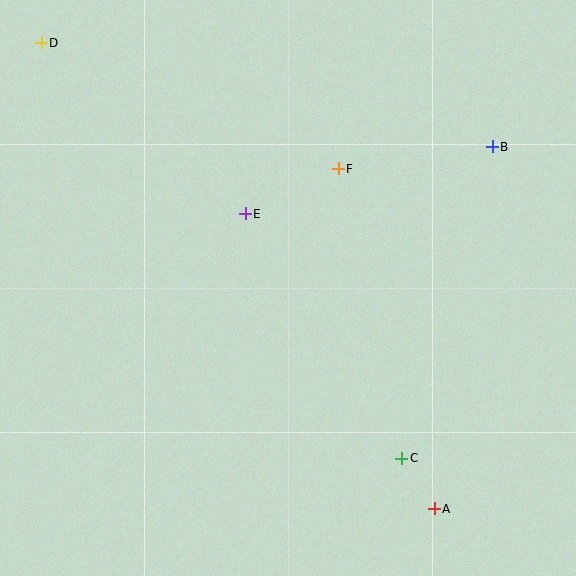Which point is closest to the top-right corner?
Point B is closest to the top-right corner.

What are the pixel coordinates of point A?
Point A is at (434, 509).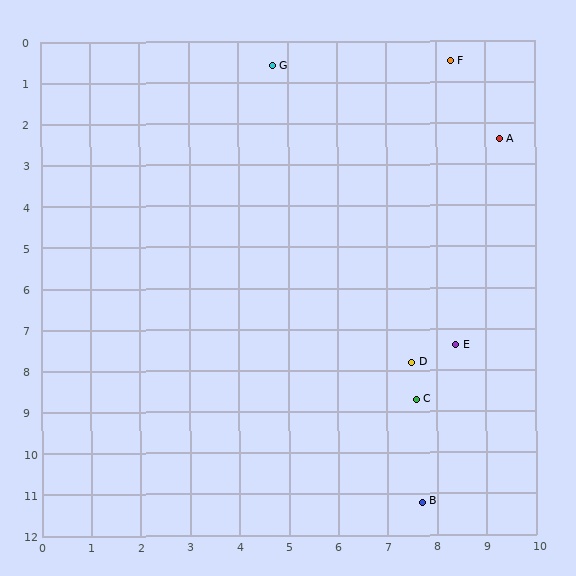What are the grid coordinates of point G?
Point G is at approximately (4.7, 0.6).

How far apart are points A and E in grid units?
Points A and E are about 5.1 grid units apart.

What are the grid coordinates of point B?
Point B is at approximately (7.7, 11.2).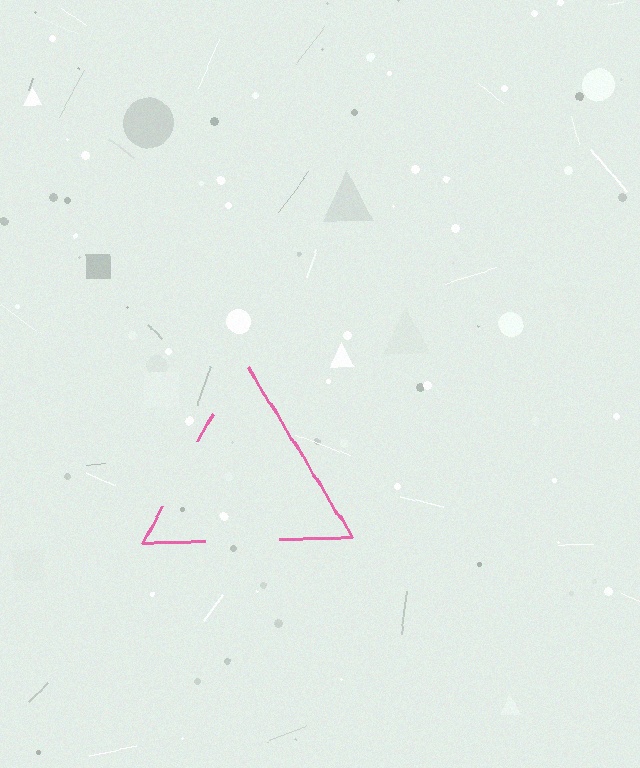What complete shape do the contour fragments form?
The contour fragments form a triangle.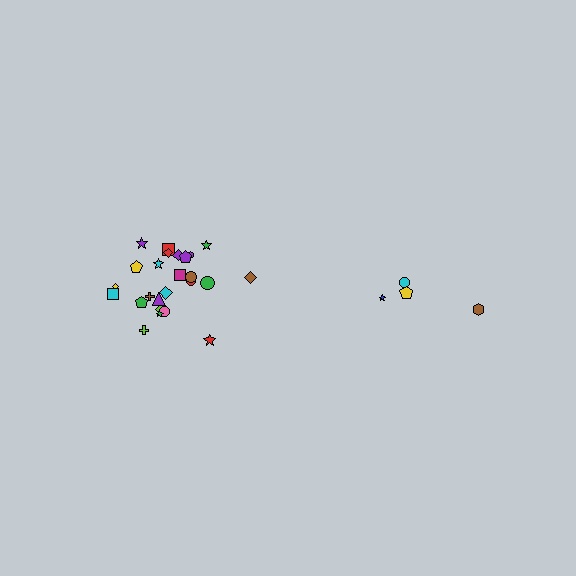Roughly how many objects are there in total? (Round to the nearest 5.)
Roughly 30 objects in total.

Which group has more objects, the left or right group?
The left group.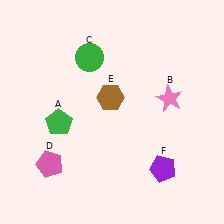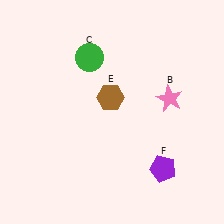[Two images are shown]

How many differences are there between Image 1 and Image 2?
There are 2 differences between the two images.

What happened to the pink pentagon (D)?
The pink pentagon (D) was removed in Image 2. It was in the bottom-left area of Image 1.